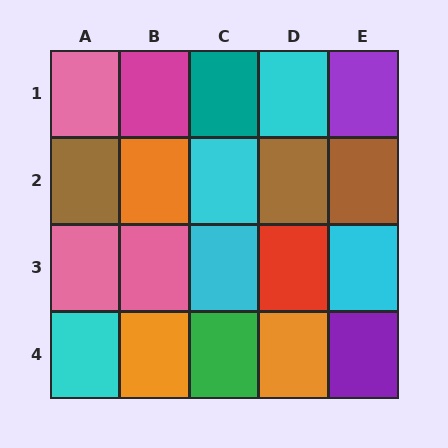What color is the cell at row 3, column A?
Pink.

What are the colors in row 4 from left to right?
Cyan, orange, green, orange, purple.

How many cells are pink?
3 cells are pink.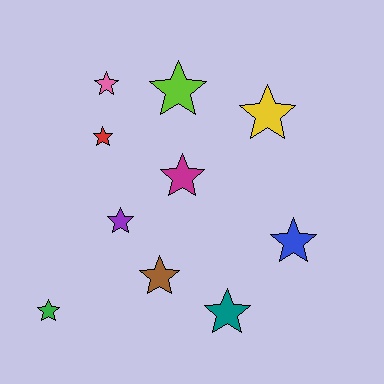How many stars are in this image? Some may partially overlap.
There are 10 stars.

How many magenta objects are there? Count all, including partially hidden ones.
There is 1 magenta object.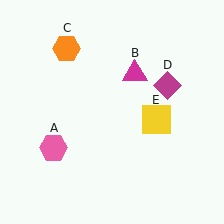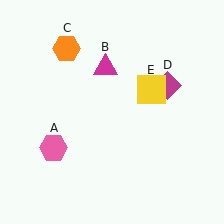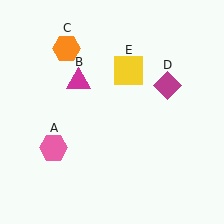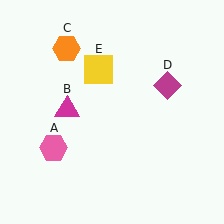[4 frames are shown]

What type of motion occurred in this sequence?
The magenta triangle (object B), yellow square (object E) rotated counterclockwise around the center of the scene.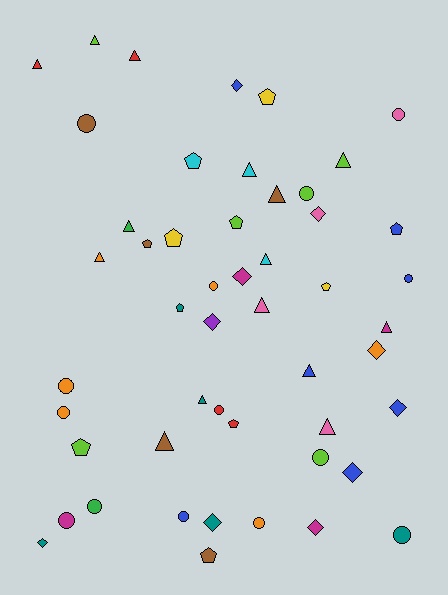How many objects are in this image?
There are 50 objects.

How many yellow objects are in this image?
There are 3 yellow objects.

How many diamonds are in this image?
There are 10 diamonds.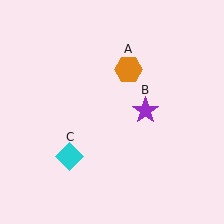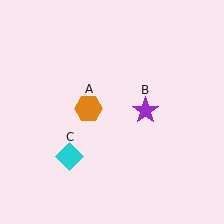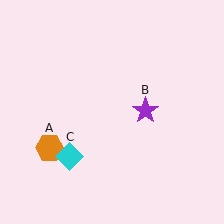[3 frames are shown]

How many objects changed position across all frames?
1 object changed position: orange hexagon (object A).